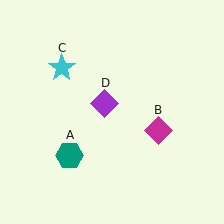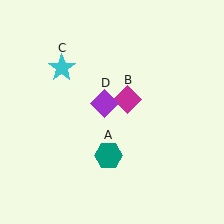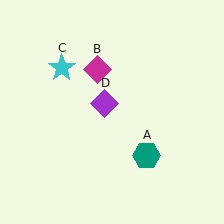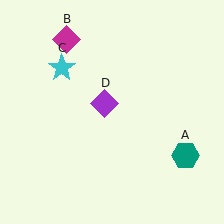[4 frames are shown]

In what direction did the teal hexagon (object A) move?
The teal hexagon (object A) moved right.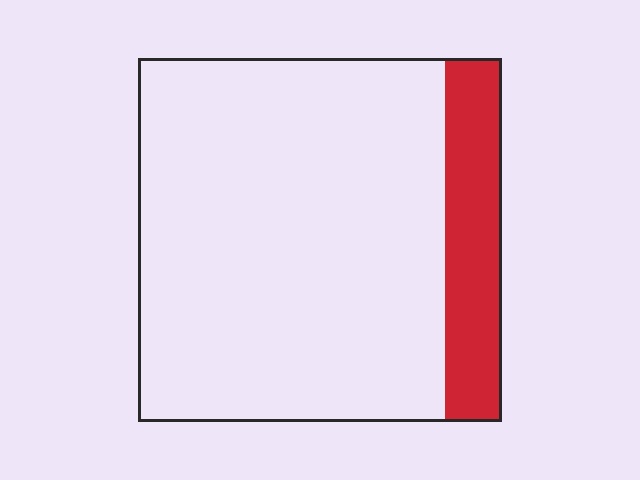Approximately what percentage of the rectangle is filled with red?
Approximately 15%.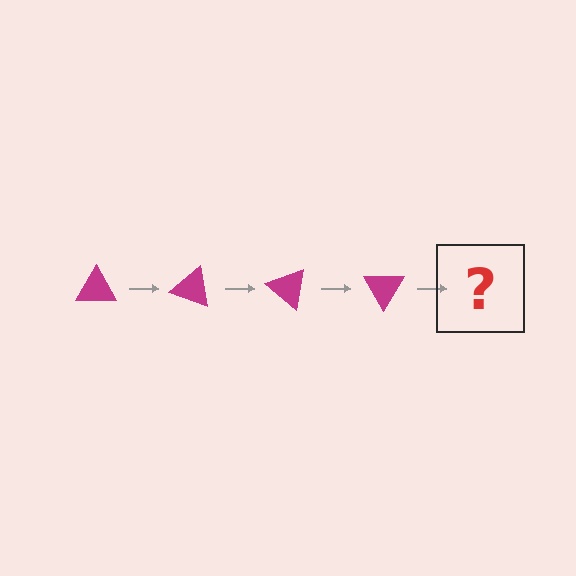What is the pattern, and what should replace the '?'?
The pattern is that the triangle rotates 20 degrees each step. The '?' should be a magenta triangle rotated 80 degrees.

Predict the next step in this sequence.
The next step is a magenta triangle rotated 80 degrees.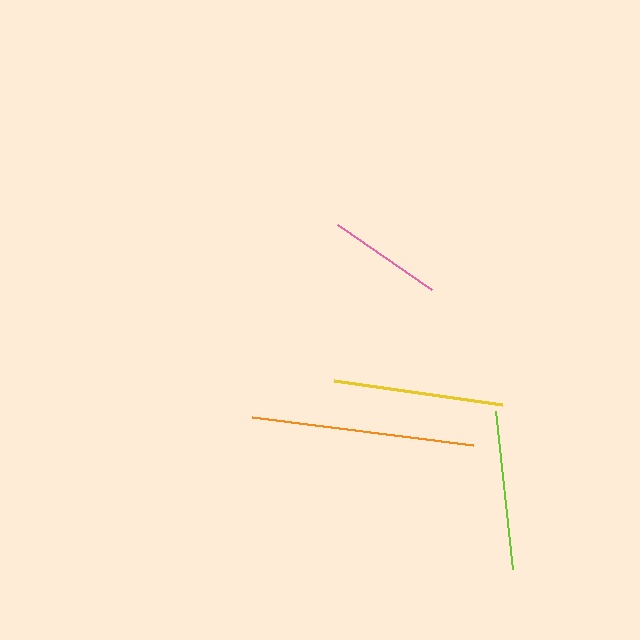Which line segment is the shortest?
The pink line is the shortest at approximately 114 pixels.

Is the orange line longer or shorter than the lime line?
The orange line is longer than the lime line.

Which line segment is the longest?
The orange line is the longest at approximately 222 pixels.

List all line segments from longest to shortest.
From longest to shortest: orange, yellow, lime, pink.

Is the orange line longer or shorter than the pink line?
The orange line is longer than the pink line.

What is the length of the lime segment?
The lime segment is approximately 159 pixels long.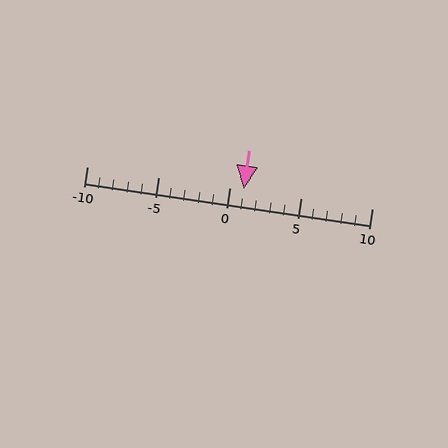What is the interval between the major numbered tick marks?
The major tick marks are spaced 5 units apart.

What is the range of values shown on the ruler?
The ruler shows values from -10 to 10.